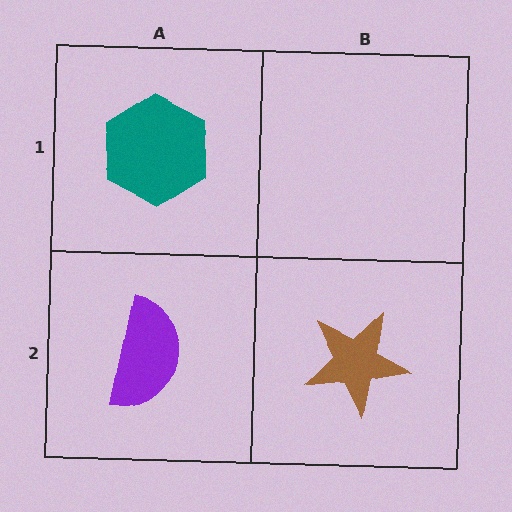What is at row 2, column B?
A brown star.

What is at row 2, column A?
A purple semicircle.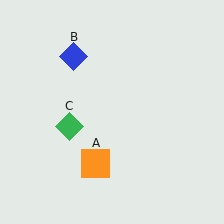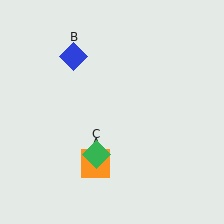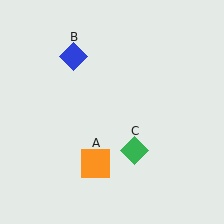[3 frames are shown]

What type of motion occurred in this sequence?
The green diamond (object C) rotated counterclockwise around the center of the scene.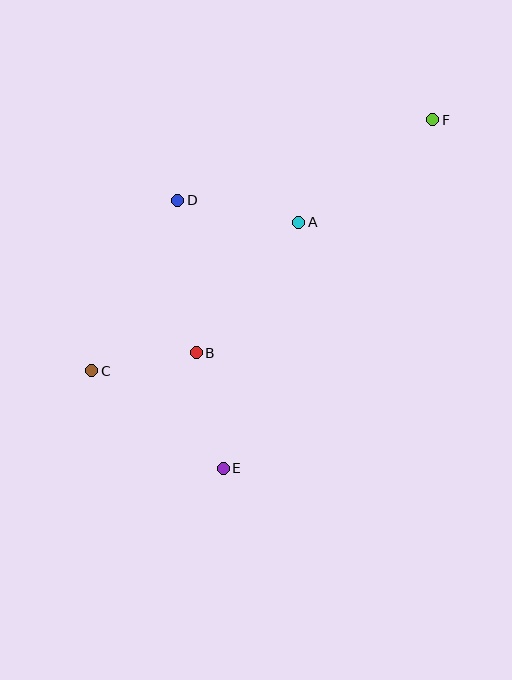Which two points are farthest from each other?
Points C and F are farthest from each other.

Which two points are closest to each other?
Points B and C are closest to each other.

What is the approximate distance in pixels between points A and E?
The distance between A and E is approximately 257 pixels.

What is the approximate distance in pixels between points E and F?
The distance between E and F is approximately 406 pixels.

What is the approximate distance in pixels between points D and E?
The distance between D and E is approximately 272 pixels.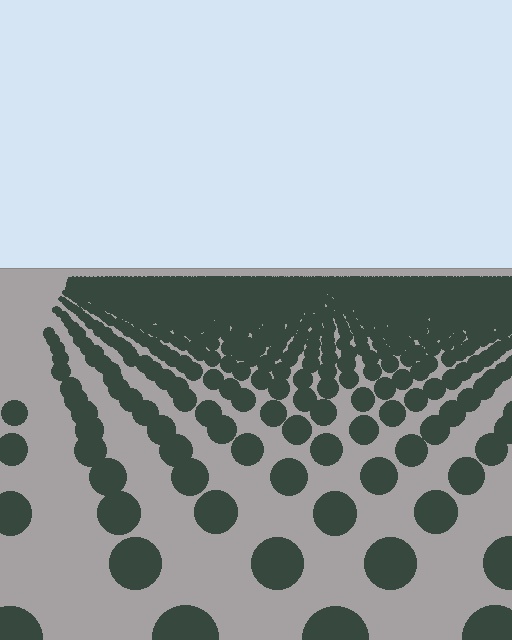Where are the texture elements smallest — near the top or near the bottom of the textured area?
Near the top.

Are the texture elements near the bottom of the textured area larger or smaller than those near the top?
Larger. Near the bottom, elements are closer to the viewer and appear at a bigger on-screen size.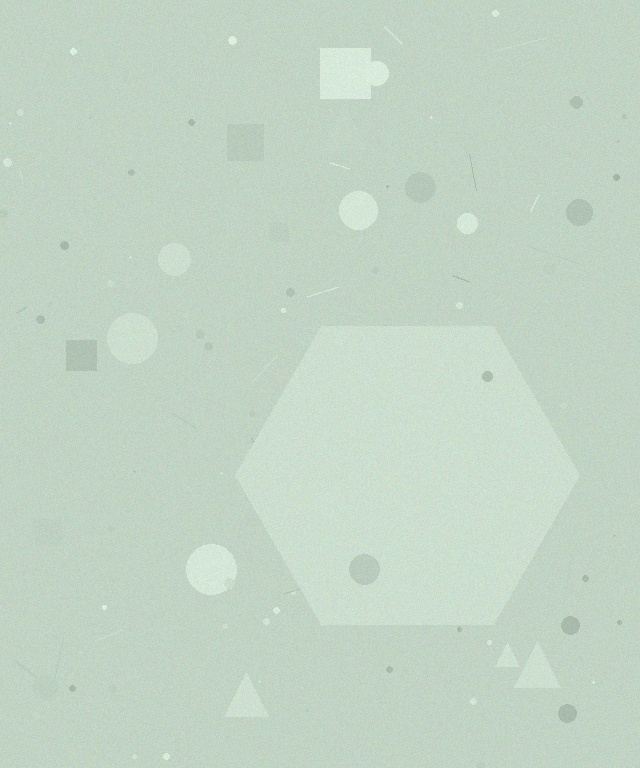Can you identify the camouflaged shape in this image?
The camouflaged shape is a hexagon.